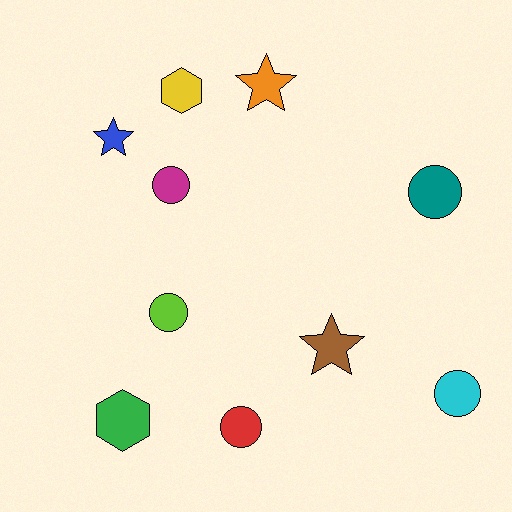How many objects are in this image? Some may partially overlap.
There are 10 objects.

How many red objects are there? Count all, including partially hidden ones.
There is 1 red object.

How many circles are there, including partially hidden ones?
There are 5 circles.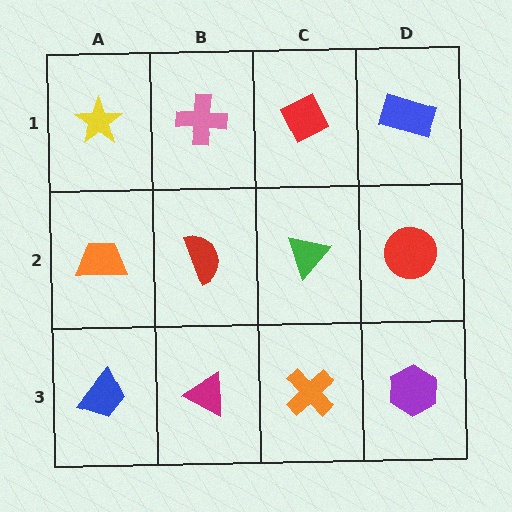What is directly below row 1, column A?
An orange trapezoid.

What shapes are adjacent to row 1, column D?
A red circle (row 2, column D), a red diamond (row 1, column C).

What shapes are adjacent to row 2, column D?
A blue rectangle (row 1, column D), a purple hexagon (row 3, column D), a green triangle (row 2, column C).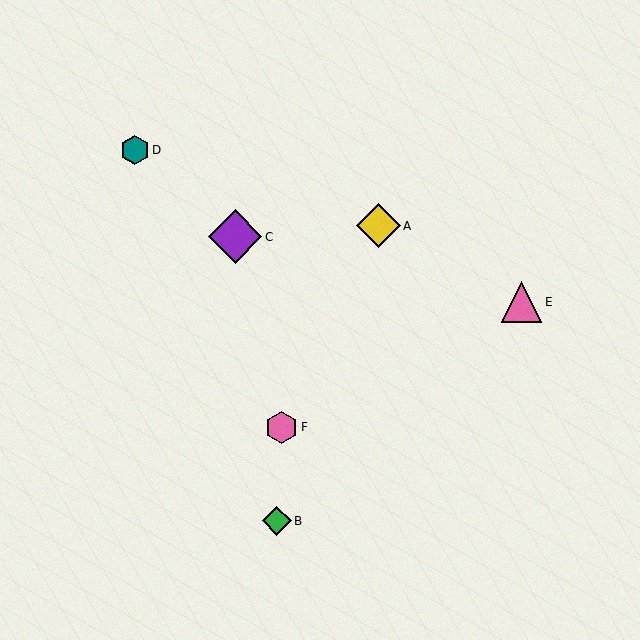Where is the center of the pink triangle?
The center of the pink triangle is at (522, 302).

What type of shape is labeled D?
Shape D is a teal hexagon.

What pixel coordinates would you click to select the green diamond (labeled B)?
Click at (277, 521) to select the green diamond B.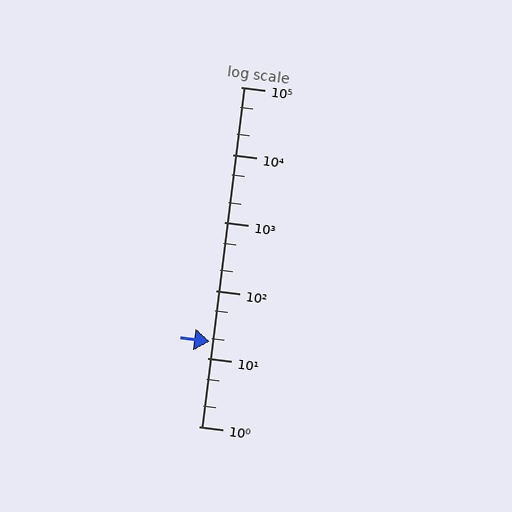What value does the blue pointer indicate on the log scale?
The pointer indicates approximately 18.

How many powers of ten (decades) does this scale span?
The scale spans 5 decades, from 1 to 100000.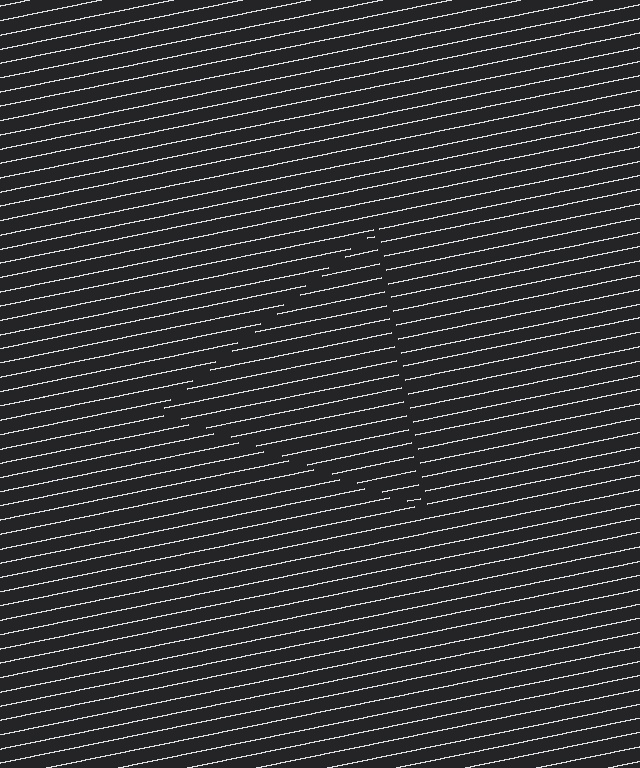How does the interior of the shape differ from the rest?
The interior of the shape contains the same grating, shifted by half a period — the contour is defined by the phase discontinuity where line-ends from the inner and outer gratings abut.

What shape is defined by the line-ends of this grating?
An illusory triangle. The interior of the shape contains the same grating, shifted by half a period — the contour is defined by the phase discontinuity where line-ends from the inner and outer gratings abut.